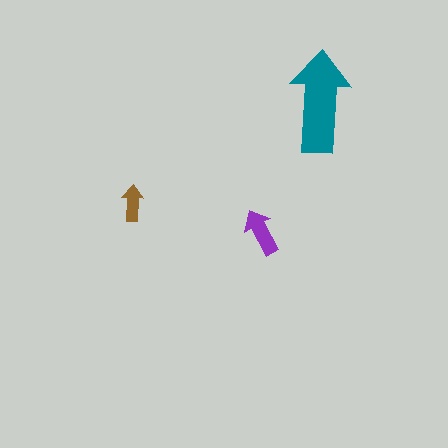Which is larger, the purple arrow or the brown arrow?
The purple one.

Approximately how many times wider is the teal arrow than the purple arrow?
About 2 times wider.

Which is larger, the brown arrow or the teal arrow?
The teal one.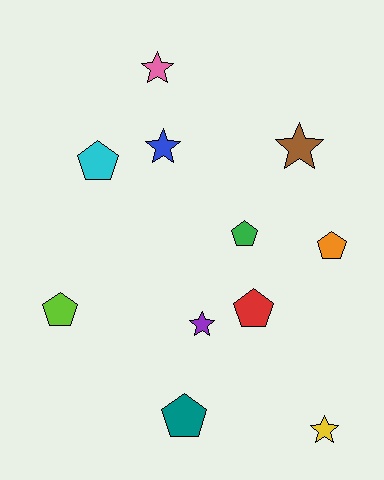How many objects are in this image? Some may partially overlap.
There are 11 objects.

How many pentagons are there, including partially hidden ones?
There are 6 pentagons.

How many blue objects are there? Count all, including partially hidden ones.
There is 1 blue object.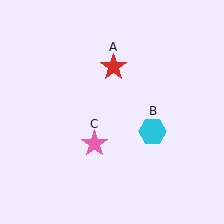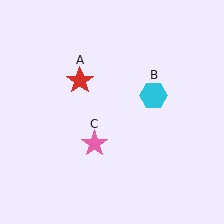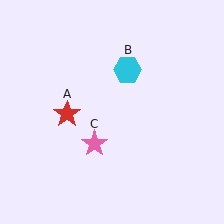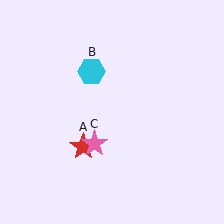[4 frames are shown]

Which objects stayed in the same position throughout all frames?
Pink star (object C) remained stationary.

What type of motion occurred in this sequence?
The red star (object A), cyan hexagon (object B) rotated counterclockwise around the center of the scene.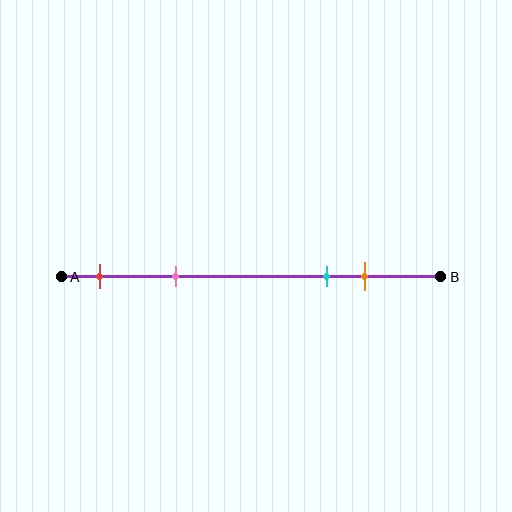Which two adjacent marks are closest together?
The cyan and orange marks are the closest adjacent pair.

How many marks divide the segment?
There are 4 marks dividing the segment.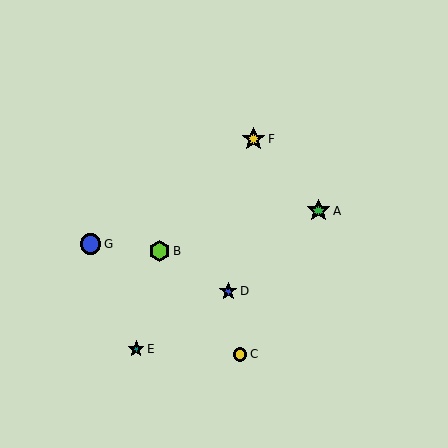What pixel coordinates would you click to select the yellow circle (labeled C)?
Click at (240, 354) to select the yellow circle C.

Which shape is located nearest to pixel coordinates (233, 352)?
The yellow circle (labeled C) at (240, 354) is nearest to that location.